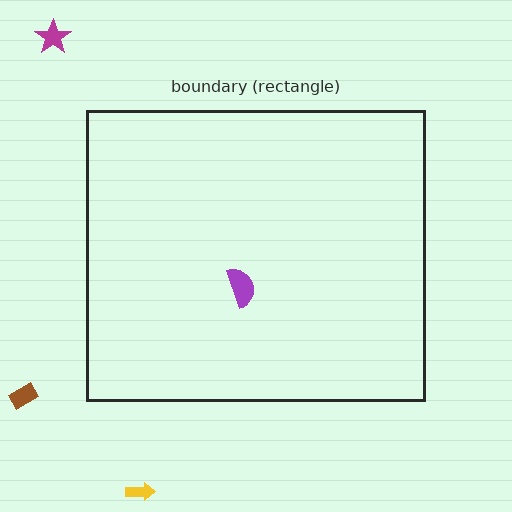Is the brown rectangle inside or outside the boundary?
Outside.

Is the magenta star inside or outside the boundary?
Outside.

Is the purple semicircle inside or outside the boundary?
Inside.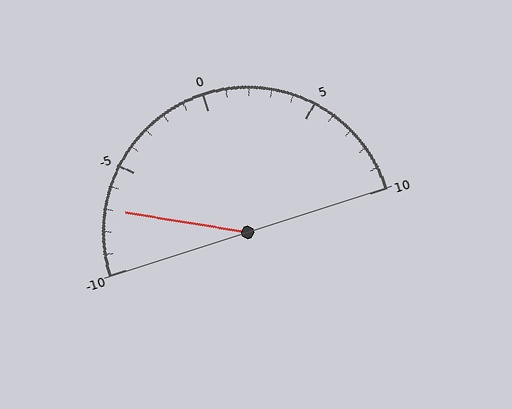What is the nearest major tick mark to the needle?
The nearest major tick mark is -5.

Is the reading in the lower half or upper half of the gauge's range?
The reading is in the lower half of the range (-10 to 10).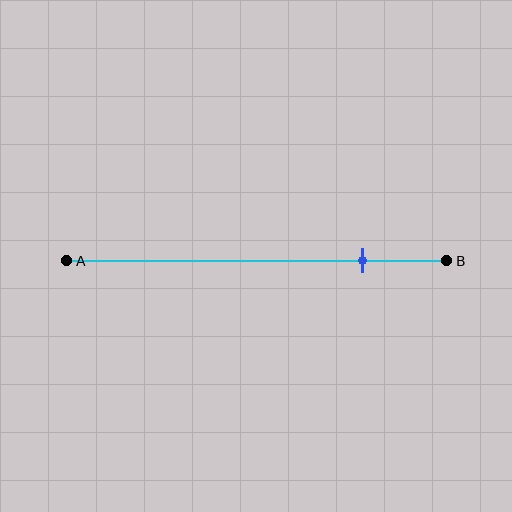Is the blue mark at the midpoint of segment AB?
No, the mark is at about 80% from A, not at the 50% midpoint.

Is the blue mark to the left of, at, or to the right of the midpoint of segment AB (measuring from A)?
The blue mark is to the right of the midpoint of segment AB.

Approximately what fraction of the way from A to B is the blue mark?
The blue mark is approximately 80% of the way from A to B.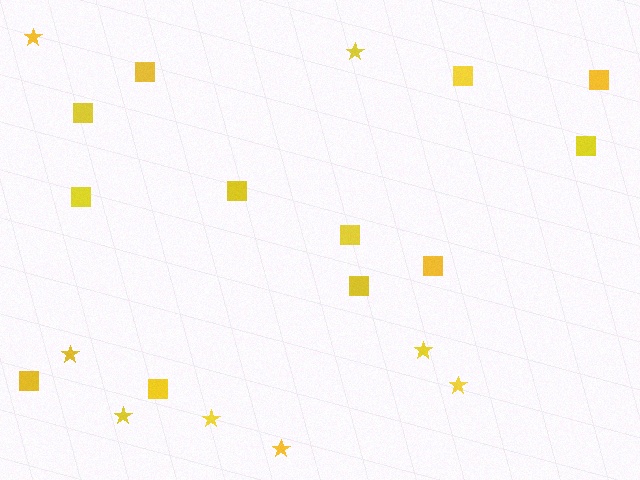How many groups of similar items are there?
There are 2 groups: one group of squares (12) and one group of stars (8).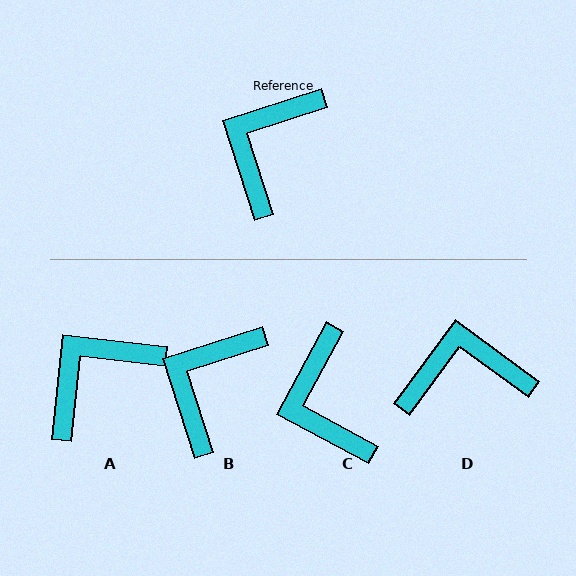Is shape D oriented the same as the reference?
No, it is off by about 54 degrees.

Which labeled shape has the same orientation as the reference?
B.